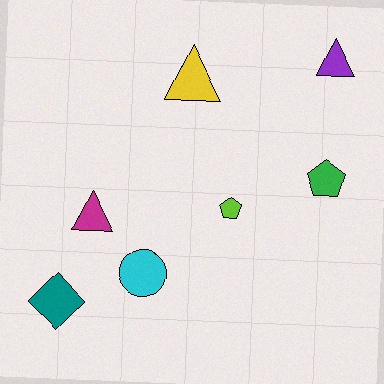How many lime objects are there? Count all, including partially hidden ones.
There is 1 lime object.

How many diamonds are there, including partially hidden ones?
There is 1 diamond.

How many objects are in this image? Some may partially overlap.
There are 7 objects.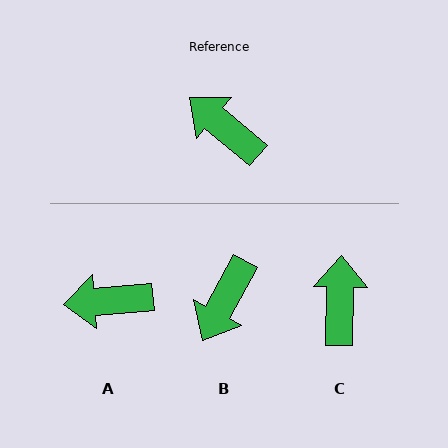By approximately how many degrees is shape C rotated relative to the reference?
Approximately 51 degrees clockwise.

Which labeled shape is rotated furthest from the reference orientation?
B, about 102 degrees away.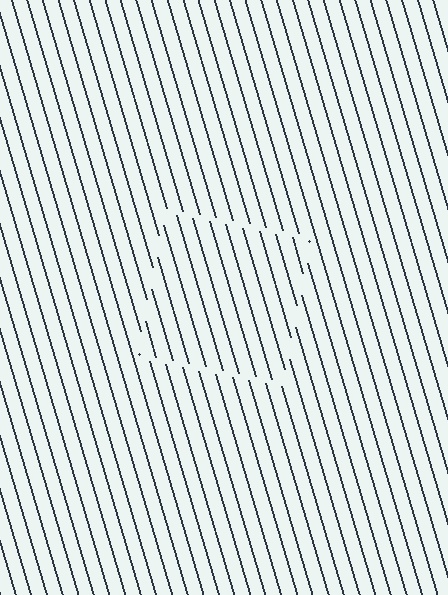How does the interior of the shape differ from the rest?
The interior of the shape contains the same grating, shifted by half a period — the contour is defined by the phase discontinuity where line-ends from the inner and outer gratings abut.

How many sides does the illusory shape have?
4 sides — the line-ends trace a square.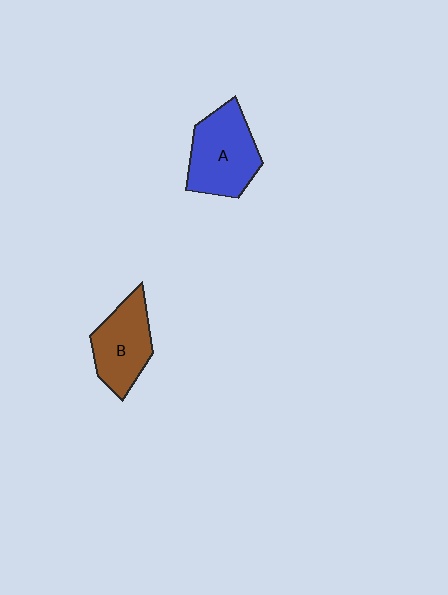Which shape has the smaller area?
Shape B (brown).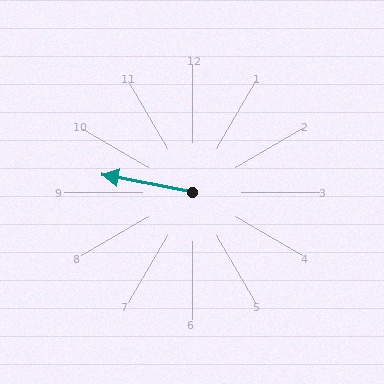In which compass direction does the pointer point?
West.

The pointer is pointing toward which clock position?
Roughly 9 o'clock.